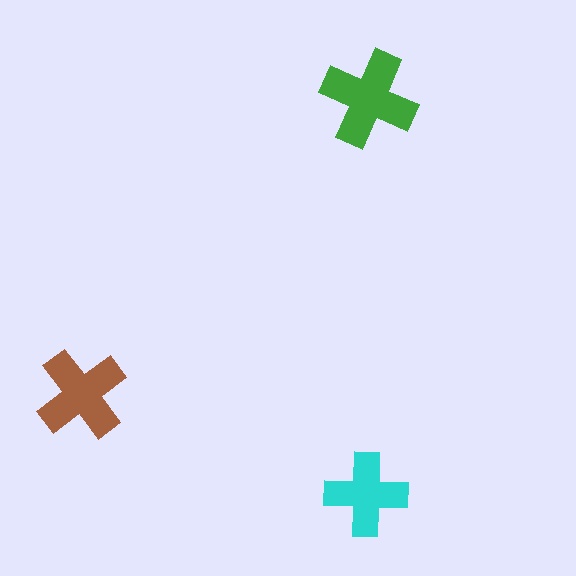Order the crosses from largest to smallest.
the green one, the brown one, the cyan one.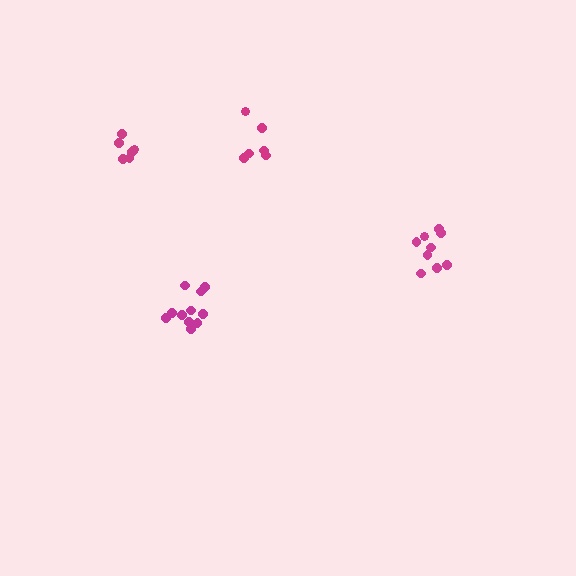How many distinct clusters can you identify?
There are 4 distinct clusters.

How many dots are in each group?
Group 1: 11 dots, Group 2: 6 dots, Group 3: 9 dots, Group 4: 6 dots (32 total).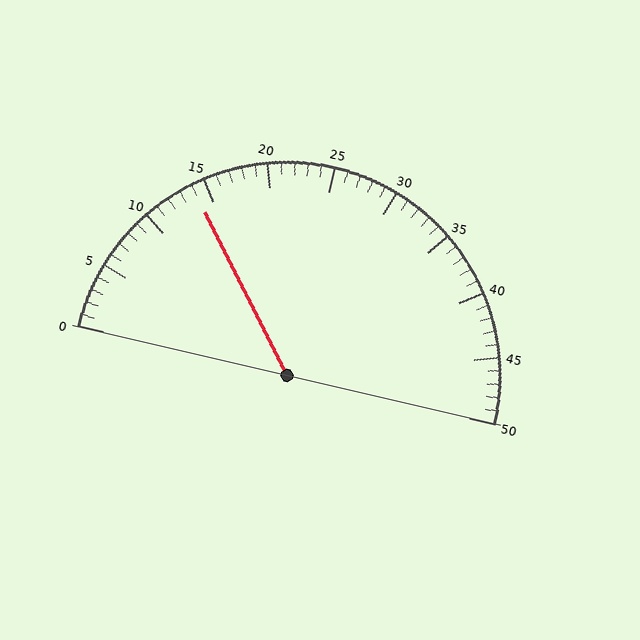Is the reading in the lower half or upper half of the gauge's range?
The reading is in the lower half of the range (0 to 50).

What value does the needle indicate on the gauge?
The needle indicates approximately 14.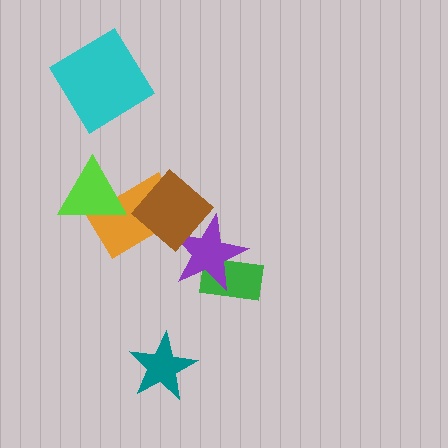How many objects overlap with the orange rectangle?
2 objects overlap with the orange rectangle.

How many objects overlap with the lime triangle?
1 object overlaps with the lime triangle.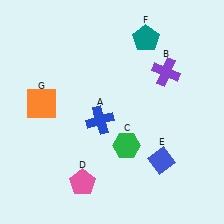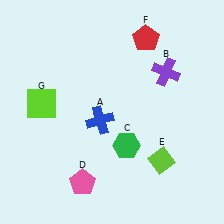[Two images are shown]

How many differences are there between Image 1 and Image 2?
There are 3 differences between the two images.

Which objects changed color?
E changed from blue to lime. F changed from teal to red. G changed from orange to lime.